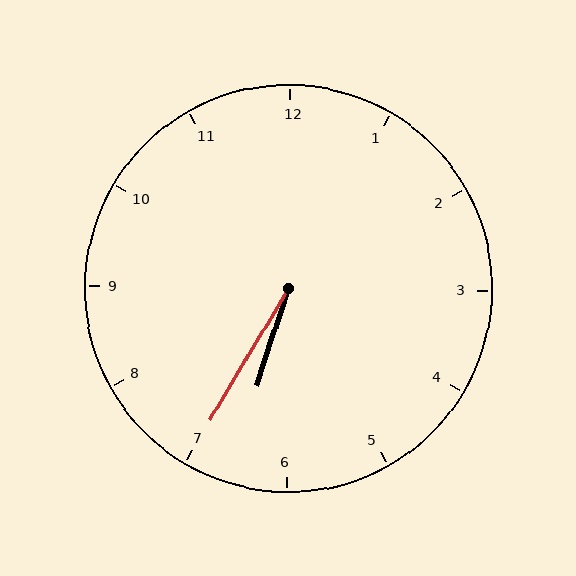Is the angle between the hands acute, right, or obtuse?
It is acute.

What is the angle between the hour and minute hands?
Approximately 12 degrees.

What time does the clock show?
6:35.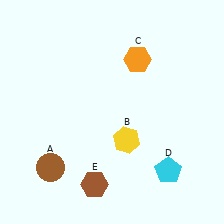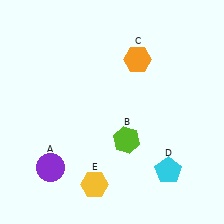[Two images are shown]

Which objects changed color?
A changed from brown to purple. B changed from yellow to lime. E changed from brown to yellow.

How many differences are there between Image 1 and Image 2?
There are 3 differences between the two images.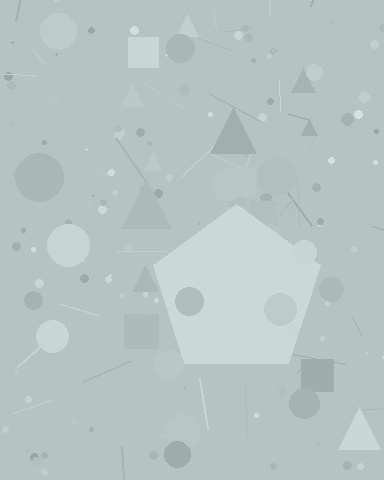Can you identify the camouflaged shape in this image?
The camouflaged shape is a pentagon.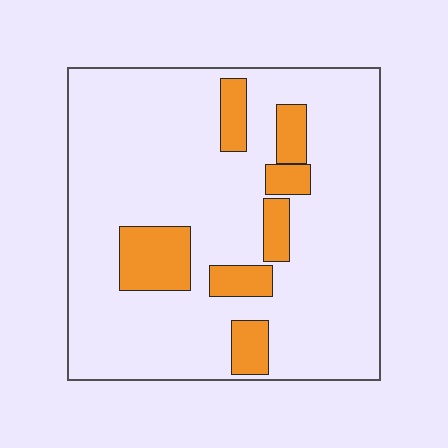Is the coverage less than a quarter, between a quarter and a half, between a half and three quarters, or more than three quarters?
Less than a quarter.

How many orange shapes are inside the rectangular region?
7.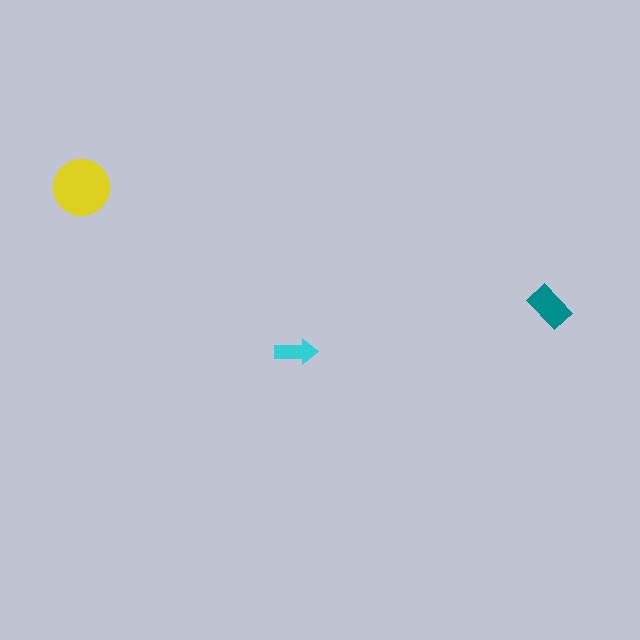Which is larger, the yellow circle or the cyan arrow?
The yellow circle.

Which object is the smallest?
The cyan arrow.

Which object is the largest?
The yellow circle.